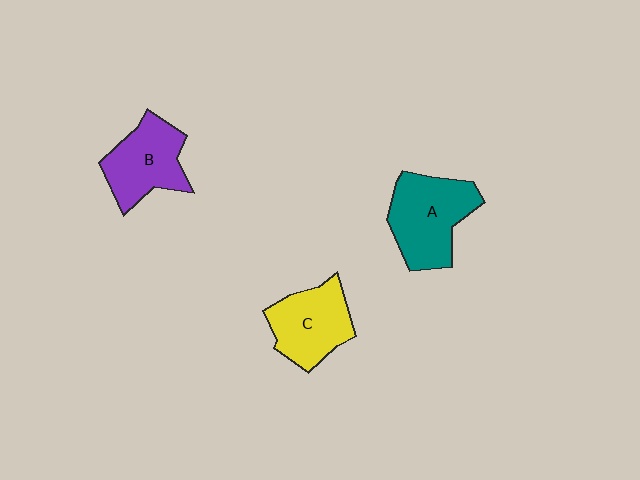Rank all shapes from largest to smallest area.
From largest to smallest: A (teal), C (yellow), B (purple).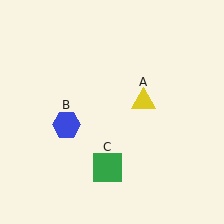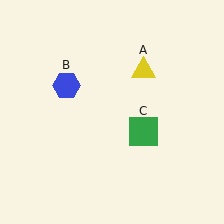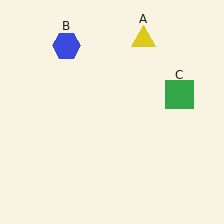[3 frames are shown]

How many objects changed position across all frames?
3 objects changed position: yellow triangle (object A), blue hexagon (object B), green square (object C).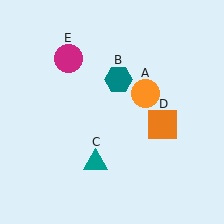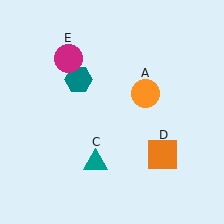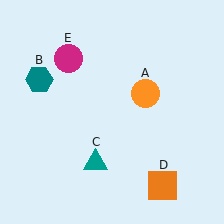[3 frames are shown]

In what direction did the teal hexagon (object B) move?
The teal hexagon (object B) moved left.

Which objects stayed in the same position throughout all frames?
Orange circle (object A) and teal triangle (object C) and magenta circle (object E) remained stationary.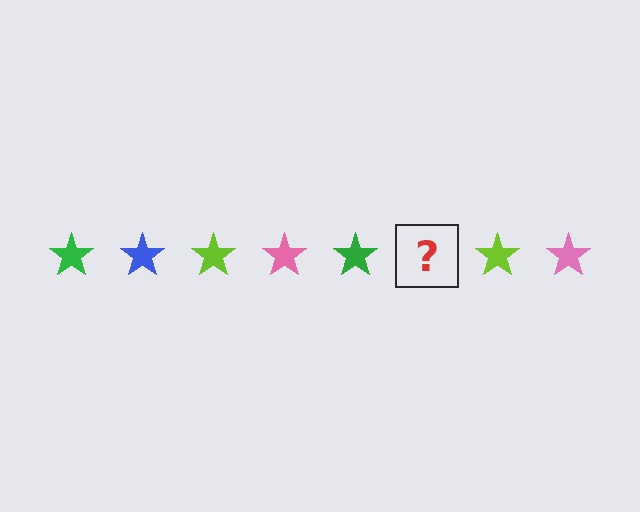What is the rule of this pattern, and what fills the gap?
The rule is that the pattern cycles through green, blue, lime, pink stars. The gap should be filled with a blue star.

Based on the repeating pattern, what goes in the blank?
The blank should be a blue star.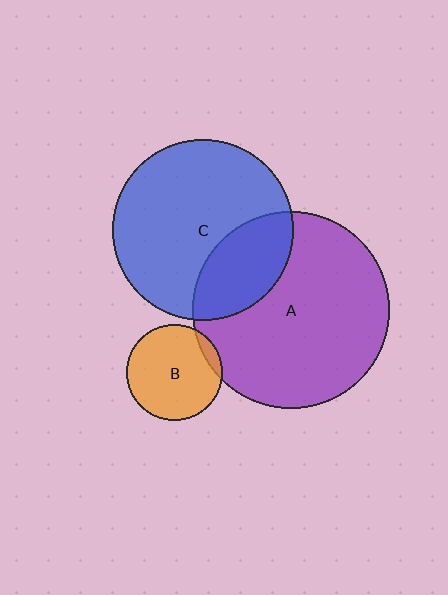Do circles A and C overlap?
Yes.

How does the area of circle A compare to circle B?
Approximately 4.2 times.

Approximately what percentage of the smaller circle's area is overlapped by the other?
Approximately 30%.